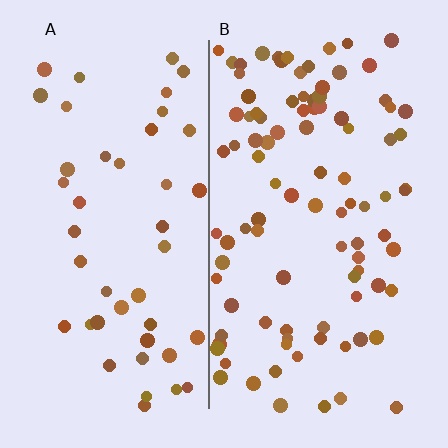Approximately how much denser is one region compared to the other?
Approximately 2.1× — region B over region A.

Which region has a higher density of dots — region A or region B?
B (the right).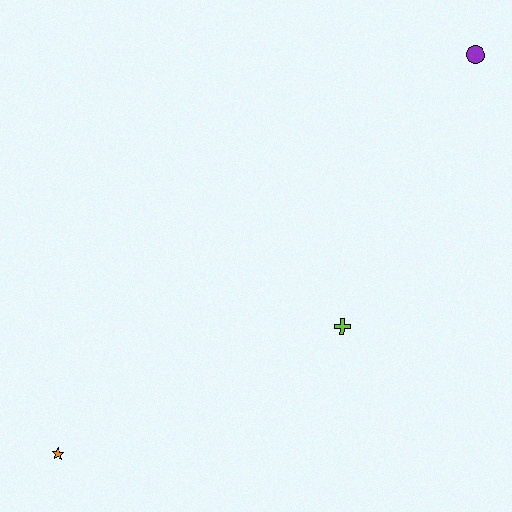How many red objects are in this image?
There are no red objects.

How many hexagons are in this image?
There are no hexagons.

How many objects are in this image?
There are 3 objects.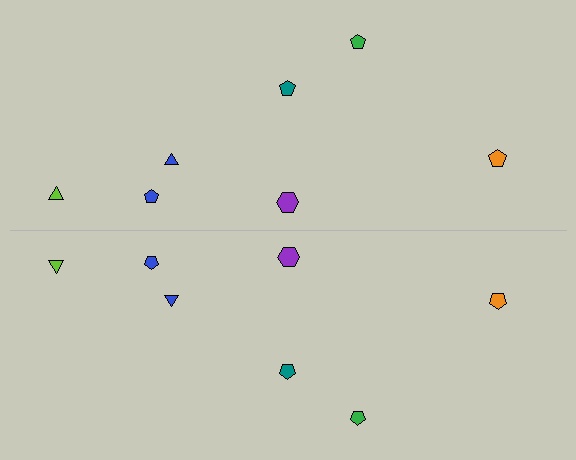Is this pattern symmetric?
Yes, this pattern has bilateral (reflection) symmetry.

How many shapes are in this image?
There are 14 shapes in this image.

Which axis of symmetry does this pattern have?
The pattern has a horizontal axis of symmetry running through the center of the image.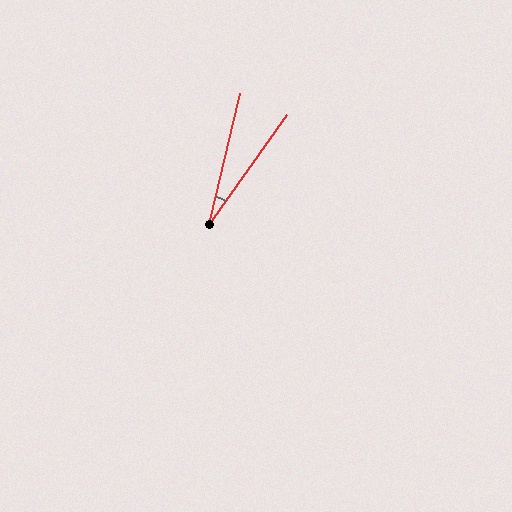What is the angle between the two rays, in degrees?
Approximately 22 degrees.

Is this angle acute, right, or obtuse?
It is acute.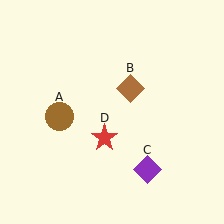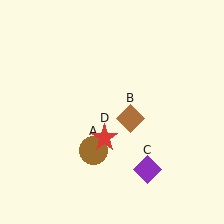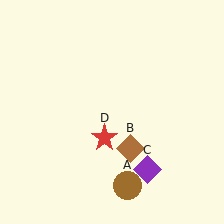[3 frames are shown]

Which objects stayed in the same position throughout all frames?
Purple diamond (object C) and red star (object D) remained stationary.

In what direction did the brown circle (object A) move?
The brown circle (object A) moved down and to the right.